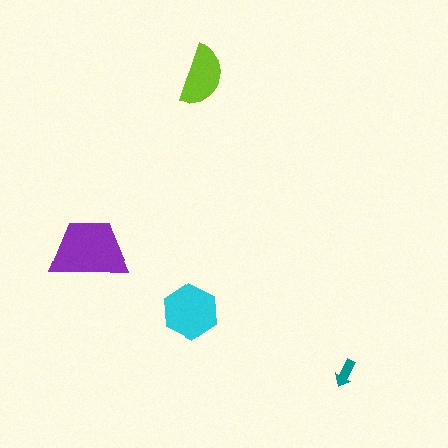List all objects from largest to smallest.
The purple trapezoid, the cyan hexagon, the lime semicircle, the teal arrow.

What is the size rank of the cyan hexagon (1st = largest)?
2nd.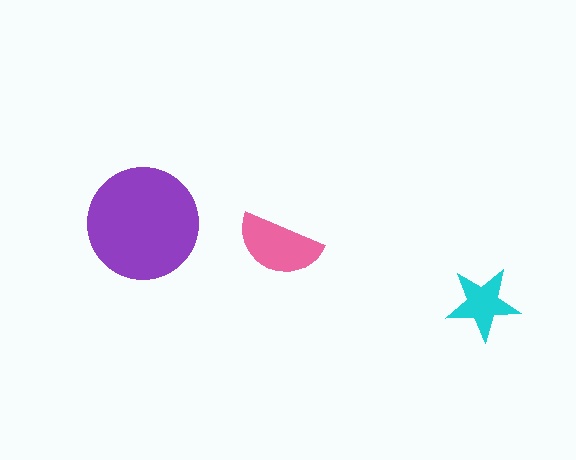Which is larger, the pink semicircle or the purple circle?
The purple circle.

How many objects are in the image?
There are 3 objects in the image.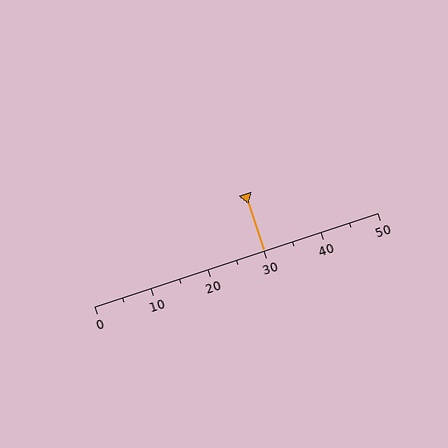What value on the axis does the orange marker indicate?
The marker indicates approximately 30.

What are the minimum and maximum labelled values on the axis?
The axis runs from 0 to 50.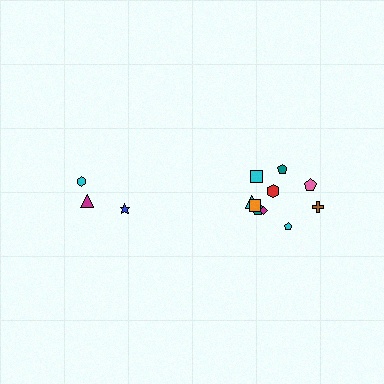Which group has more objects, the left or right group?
The right group.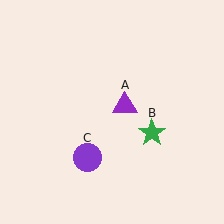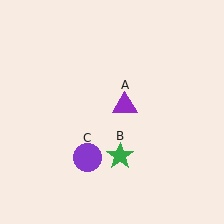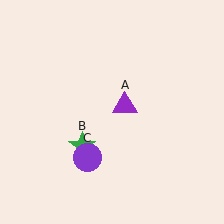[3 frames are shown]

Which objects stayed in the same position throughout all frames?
Purple triangle (object A) and purple circle (object C) remained stationary.